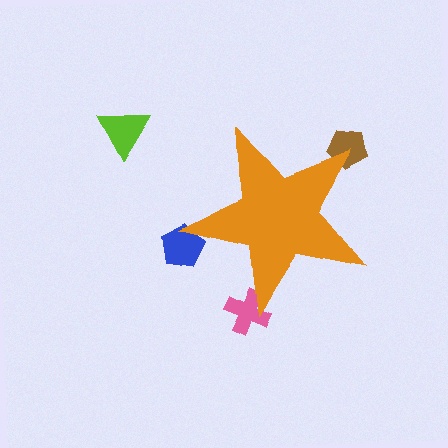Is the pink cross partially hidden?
Yes, the pink cross is partially hidden behind the orange star.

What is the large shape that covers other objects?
An orange star.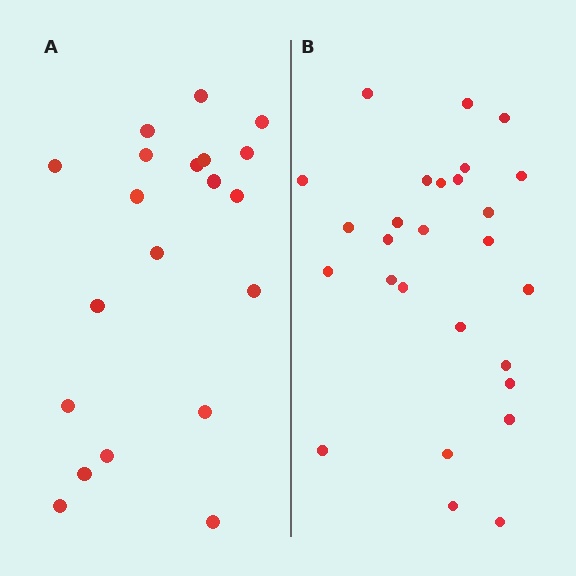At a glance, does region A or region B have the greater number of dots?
Region B (the right region) has more dots.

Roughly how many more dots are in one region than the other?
Region B has roughly 8 or so more dots than region A.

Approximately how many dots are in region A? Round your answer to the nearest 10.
About 20 dots.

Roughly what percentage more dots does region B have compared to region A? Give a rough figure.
About 35% more.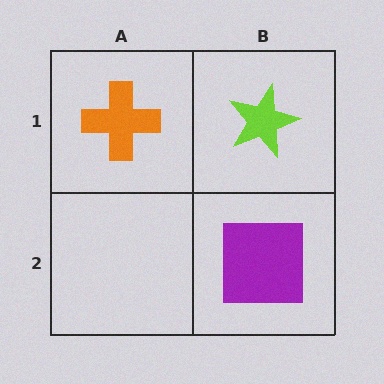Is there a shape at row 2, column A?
No, that cell is empty.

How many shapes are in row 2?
1 shape.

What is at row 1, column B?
A lime star.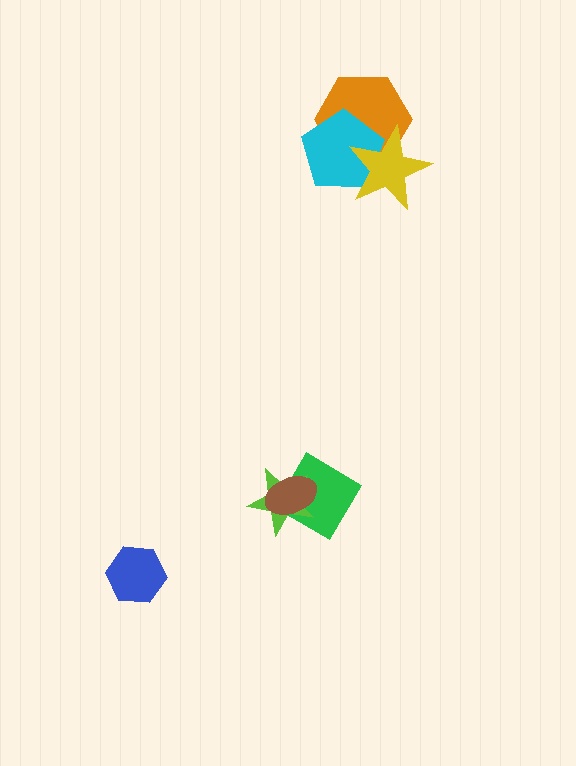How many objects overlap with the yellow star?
2 objects overlap with the yellow star.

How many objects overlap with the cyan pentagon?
2 objects overlap with the cyan pentagon.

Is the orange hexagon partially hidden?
Yes, it is partially covered by another shape.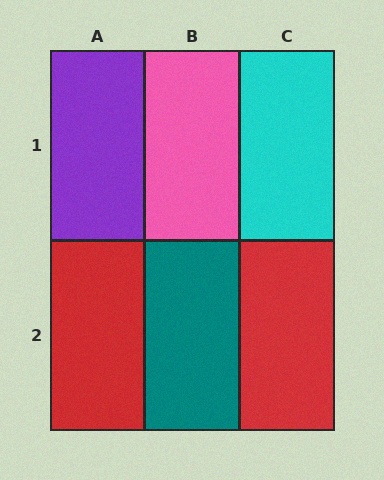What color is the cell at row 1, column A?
Purple.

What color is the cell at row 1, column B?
Pink.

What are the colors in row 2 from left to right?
Red, teal, red.